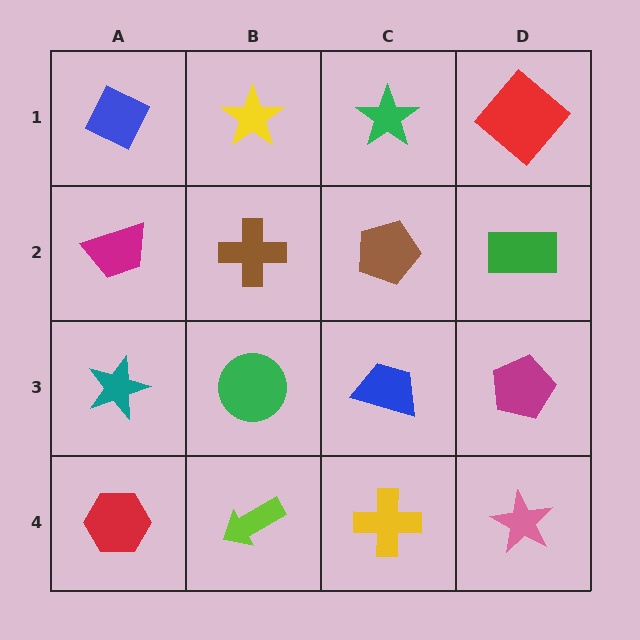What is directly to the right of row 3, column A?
A green circle.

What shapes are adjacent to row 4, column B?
A green circle (row 3, column B), a red hexagon (row 4, column A), a yellow cross (row 4, column C).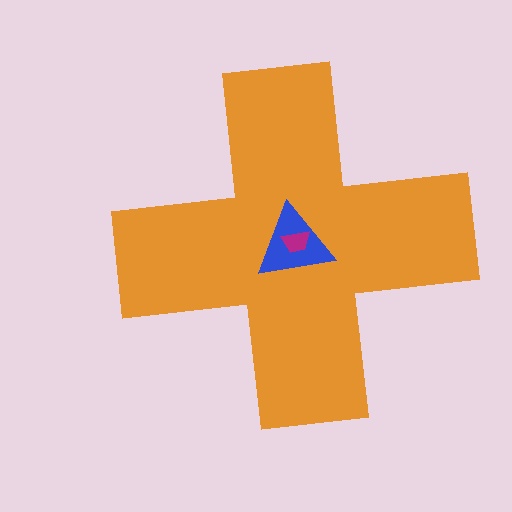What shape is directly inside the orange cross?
The blue triangle.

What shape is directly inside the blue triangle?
The magenta trapezoid.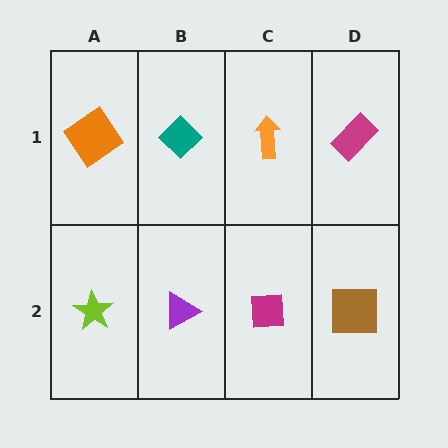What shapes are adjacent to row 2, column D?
A magenta rectangle (row 1, column D), a magenta square (row 2, column C).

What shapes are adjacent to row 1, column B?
A purple triangle (row 2, column B), an orange diamond (row 1, column A), an orange arrow (row 1, column C).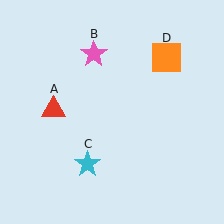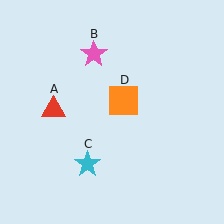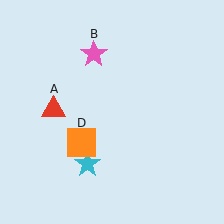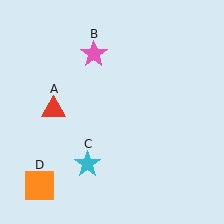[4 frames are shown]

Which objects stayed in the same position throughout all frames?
Red triangle (object A) and pink star (object B) and cyan star (object C) remained stationary.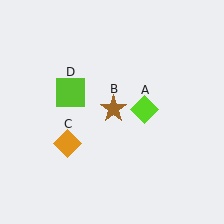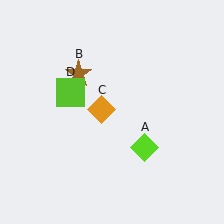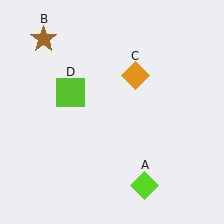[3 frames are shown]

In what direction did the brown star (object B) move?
The brown star (object B) moved up and to the left.